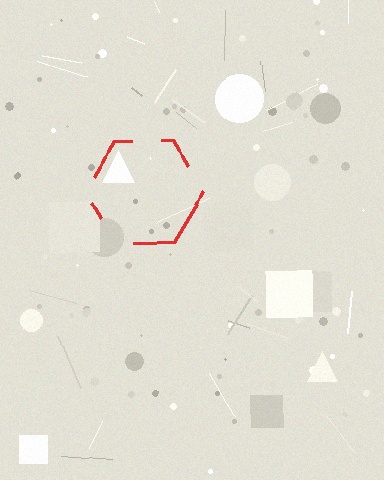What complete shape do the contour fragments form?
The contour fragments form a hexagon.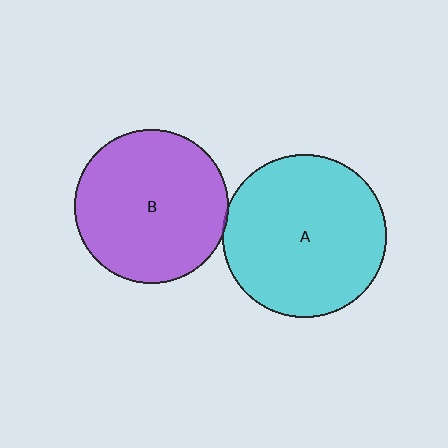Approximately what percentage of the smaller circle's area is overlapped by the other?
Approximately 5%.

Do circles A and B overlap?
Yes.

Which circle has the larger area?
Circle A (cyan).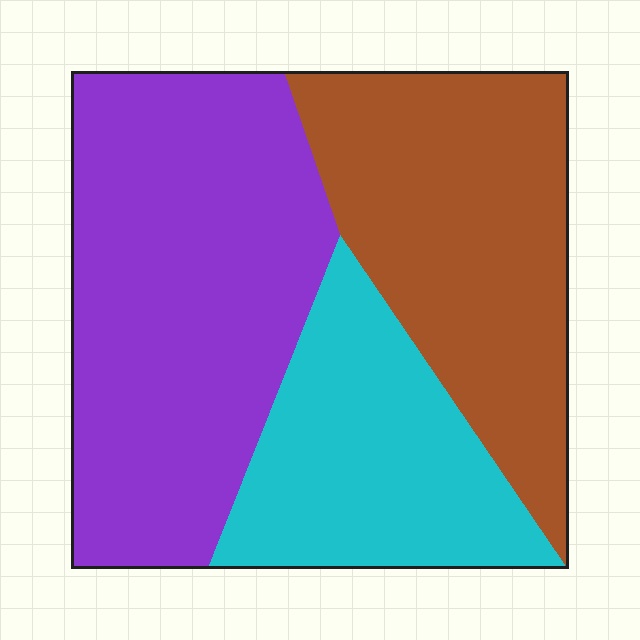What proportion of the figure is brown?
Brown takes up about one third (1/3) of the figure.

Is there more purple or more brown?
Purple.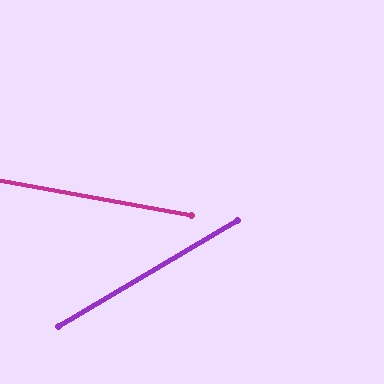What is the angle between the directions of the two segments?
Approximately 41 degrees.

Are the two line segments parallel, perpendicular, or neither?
Neither parallel nor perpendicular — they differ by about 41°.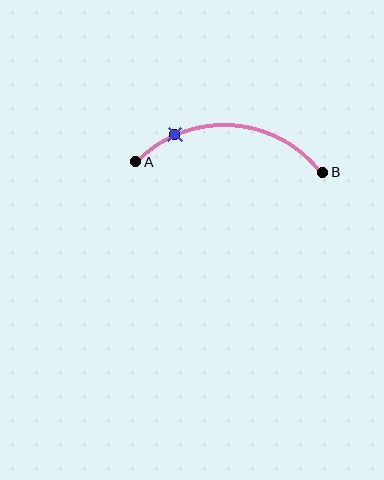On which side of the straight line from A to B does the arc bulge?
The arc bulges above the straight line connecting A and B.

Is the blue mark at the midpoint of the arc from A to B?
No. The blue mark lies on the arc but is closer to endpoint A. The arc midpoint would be at the point on the curve equidistant along the arc from both A and B.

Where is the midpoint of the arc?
The arc midpoint is the point on the curve farthest from the straight line joining A and B. It sits above that line.